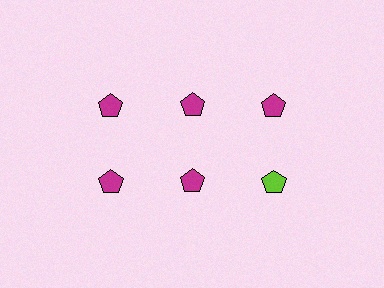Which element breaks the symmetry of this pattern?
The lime pentagon in the second row, center column breaks the symmetry. All other shapes are magenta pentagons.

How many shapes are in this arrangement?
There are 6 shapes arranged in a grid pattern.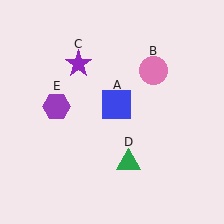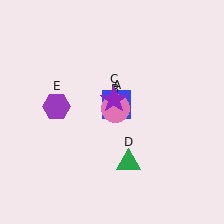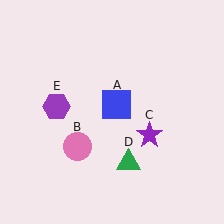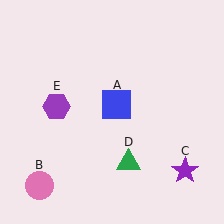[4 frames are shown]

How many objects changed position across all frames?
2 objects changed position: pink circle (object B), purple star (object C).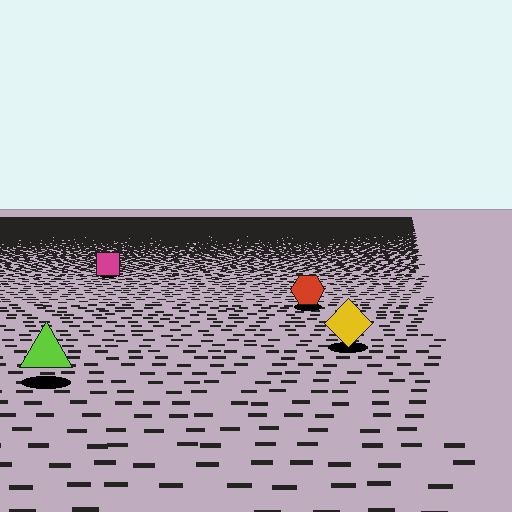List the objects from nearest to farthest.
From nearest to farthest: the lime triangle, the yellow diamond, the red hexagon, the magenta square.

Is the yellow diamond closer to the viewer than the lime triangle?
No. The lime triangle is closer — you can tell from the texture gradient: the ground texture is coarser near it.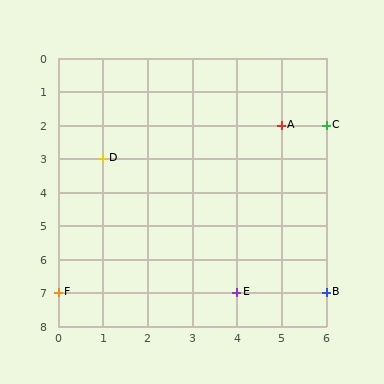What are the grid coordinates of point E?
Point E is at grid coordinates (4, 7).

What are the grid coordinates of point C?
Point C is at grid coordinates (6, 2).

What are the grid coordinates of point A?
Point A is at grid coordinates (5, 2).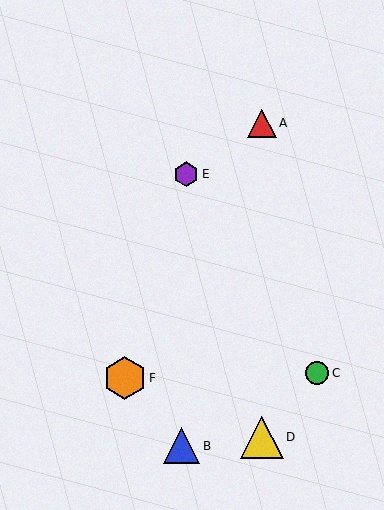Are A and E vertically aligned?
No, A is at x≈262 and E is at x≈186.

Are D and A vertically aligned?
Yes, both are at x≈262.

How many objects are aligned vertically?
2 objects (A, D) are aligned vertically.